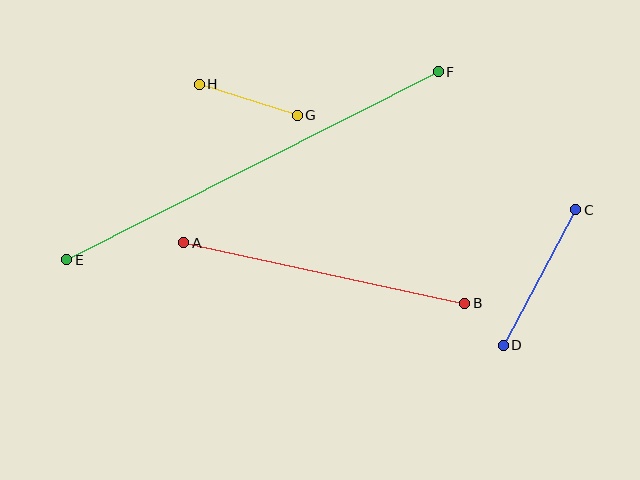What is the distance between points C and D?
The distance is approximately 154 pixels.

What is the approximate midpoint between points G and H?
The midpoint is at approximately (248, 100) pixels.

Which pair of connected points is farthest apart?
Points E and F are farthest apart.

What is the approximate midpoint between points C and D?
The midpoint is at approximately (539, 278) pixels.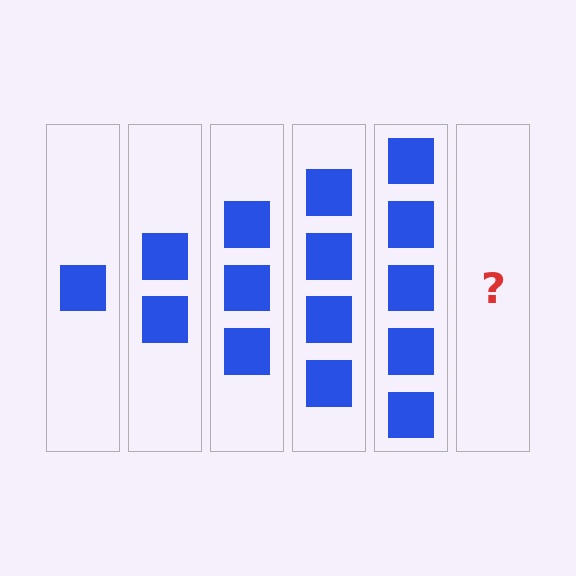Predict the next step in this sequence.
The next step is 6 squares.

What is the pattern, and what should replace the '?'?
The pattern is that each step adds one more square. The '?' should be 6 squares.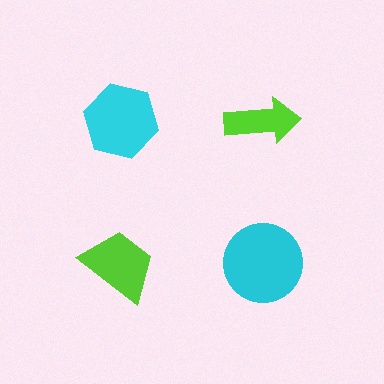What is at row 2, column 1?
A lime trapezoid.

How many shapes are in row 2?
2 shapes.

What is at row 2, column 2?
A cyan circle.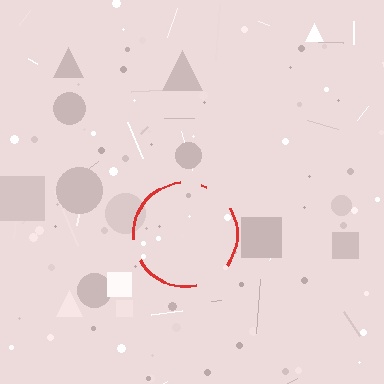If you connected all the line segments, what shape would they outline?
They would outline a circle.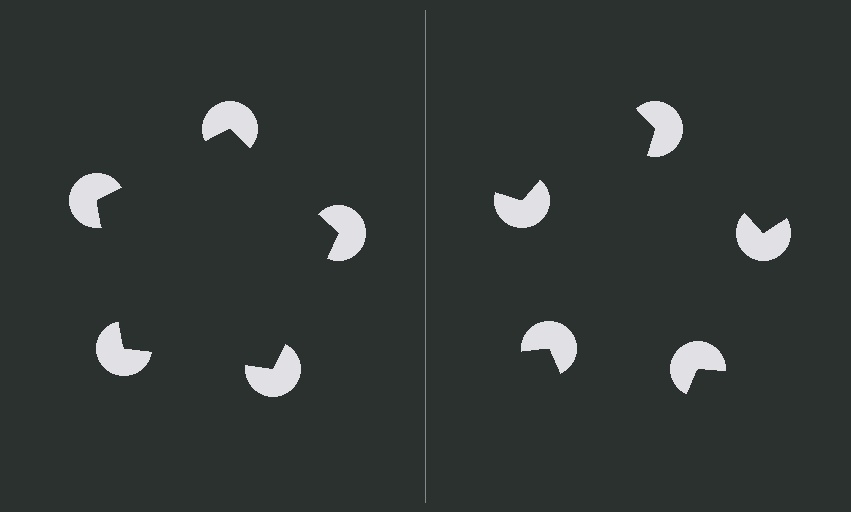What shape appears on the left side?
An illusory pentagon.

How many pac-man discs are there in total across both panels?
10 — 5 on each side.